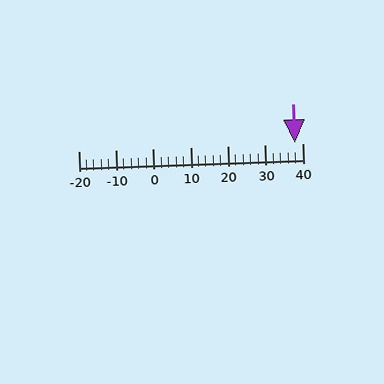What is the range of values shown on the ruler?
The ruler shows values from -20 to 40.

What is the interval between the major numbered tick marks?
The major tick marks are spaced 10 units apart.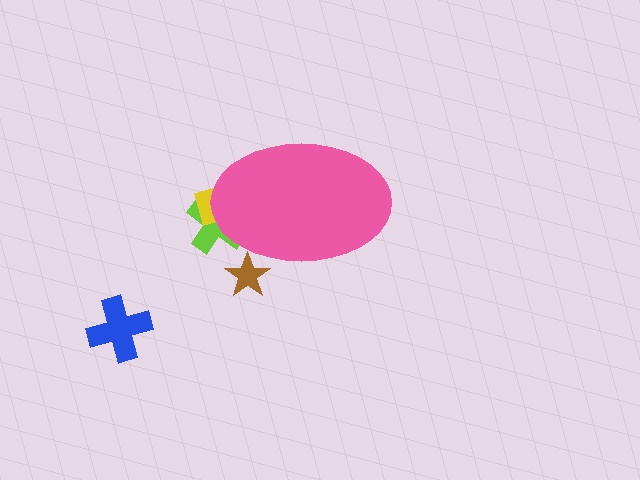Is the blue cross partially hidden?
No, the blue cross is fully visible.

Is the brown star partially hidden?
Yes, the brown star is partially hidden behind the pink ellipse.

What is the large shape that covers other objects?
A pink ellipse.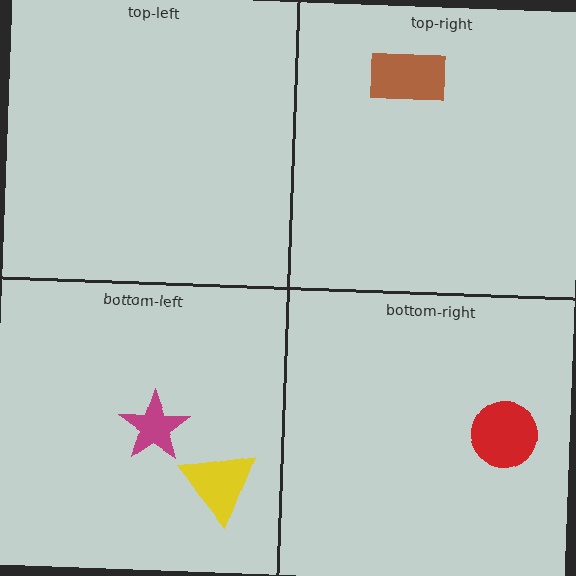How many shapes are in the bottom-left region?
2.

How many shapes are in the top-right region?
1.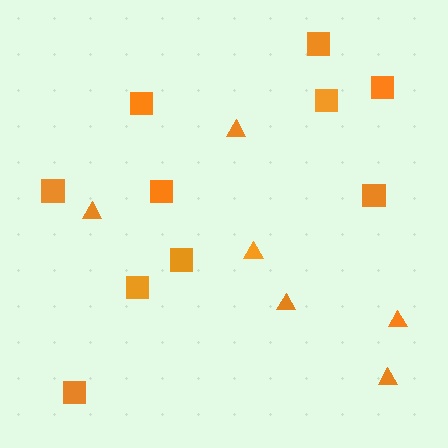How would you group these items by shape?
There are 2 groups: one group of squares (10) and one group of triangles (6).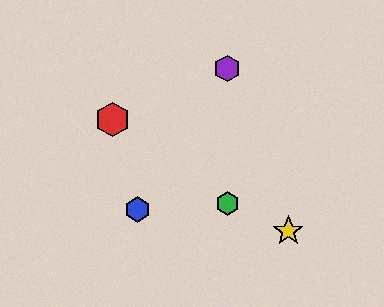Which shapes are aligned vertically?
The green hexagon, the purple hexagon are aligned vertically.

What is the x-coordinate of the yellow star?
The yellow star is at x≈288.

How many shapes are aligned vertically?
2 shapes (the green hexagon, the purple hexagon) are aligned vertically.